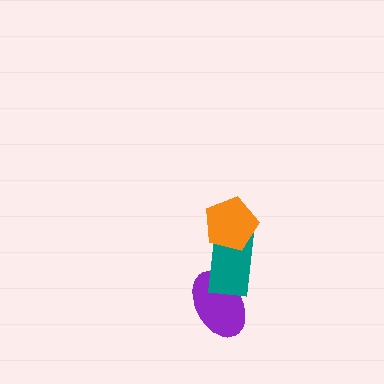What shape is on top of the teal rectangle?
The orange pentagon is on top of the teal rectangle.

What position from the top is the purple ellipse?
The purple ellipse is 3rd from the top.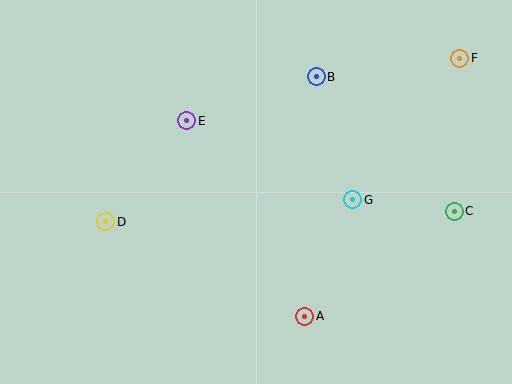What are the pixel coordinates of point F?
Point F is at (460, 58).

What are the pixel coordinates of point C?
Point C is at (454, 211).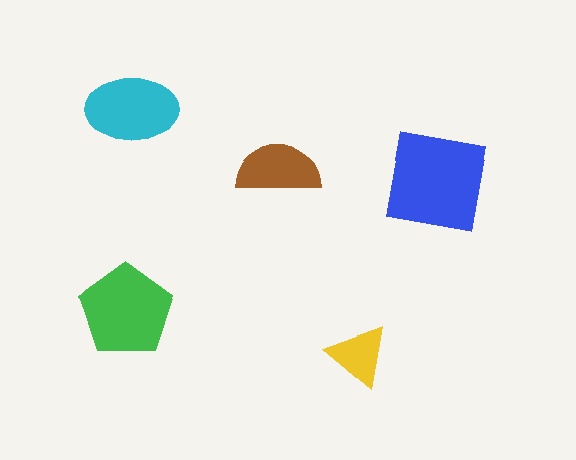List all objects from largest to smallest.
The blue square, the green pentagon, the cyan ellipse, the brown semicircle, the yellow triangle.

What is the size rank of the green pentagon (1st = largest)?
2nd.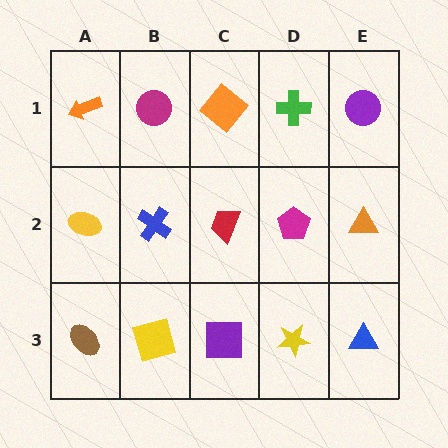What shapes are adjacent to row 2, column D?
A green cross (row 1, column D), a yellow star (row 3, column D), a red trapezoid (row 2, column C), an orange triangle (row 2, column E).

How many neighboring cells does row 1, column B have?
3.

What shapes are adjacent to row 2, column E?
A purple circle (row 1, column E), a blue triangle (row 3, column E), a magenta pentagon (row 2, column D).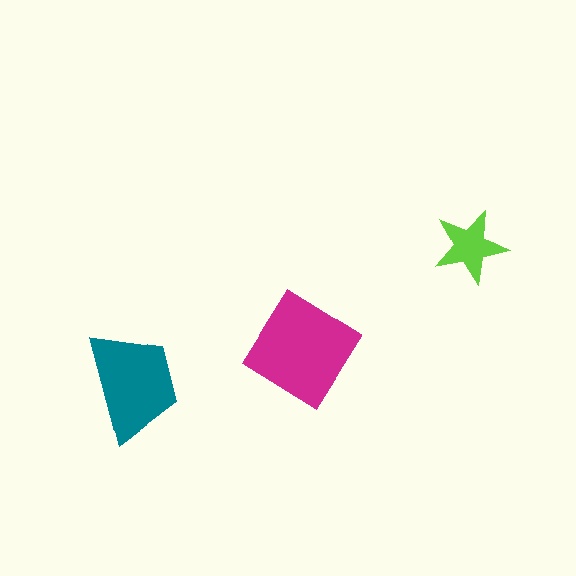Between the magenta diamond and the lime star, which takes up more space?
The magenta diamond.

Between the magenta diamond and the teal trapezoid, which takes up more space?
The magenta diamond.